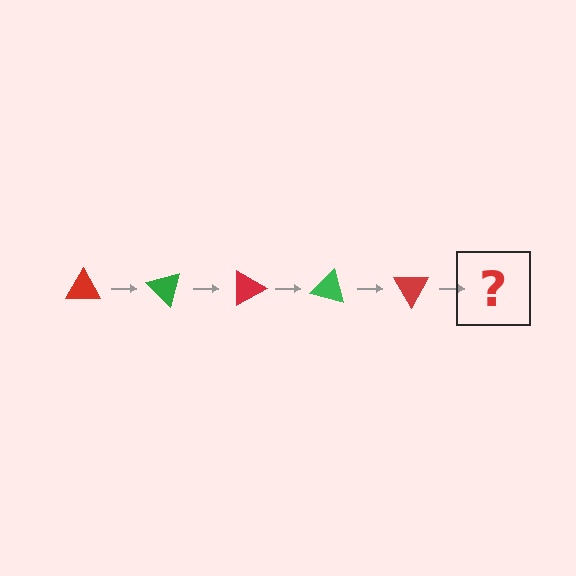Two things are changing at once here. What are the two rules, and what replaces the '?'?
The two rules are that it rotates 45 degrees each step and the color cycles through red and green. The '?' should be a green triangle, rotated 225 degrees from the start.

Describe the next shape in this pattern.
It should be a green triangle, rotated 225 degrees from the start.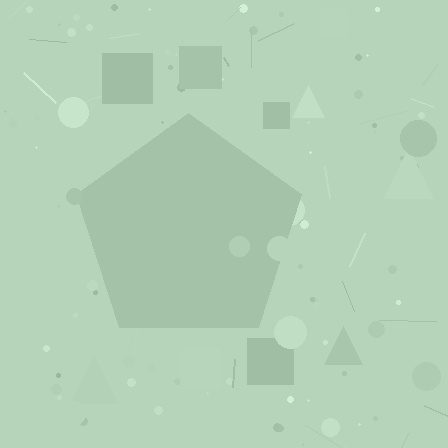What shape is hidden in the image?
A pentagon is hidden in the image.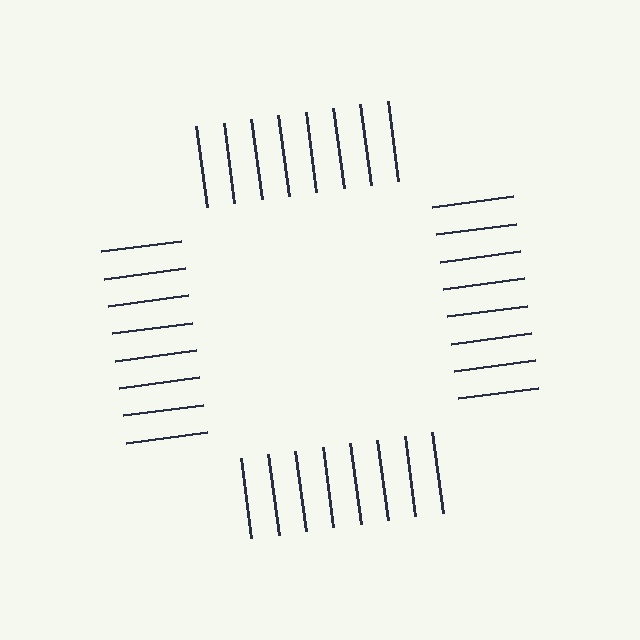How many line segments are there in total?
32 — 8 along each of the 4 edges.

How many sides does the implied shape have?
4 sides — the line-ends trace a square.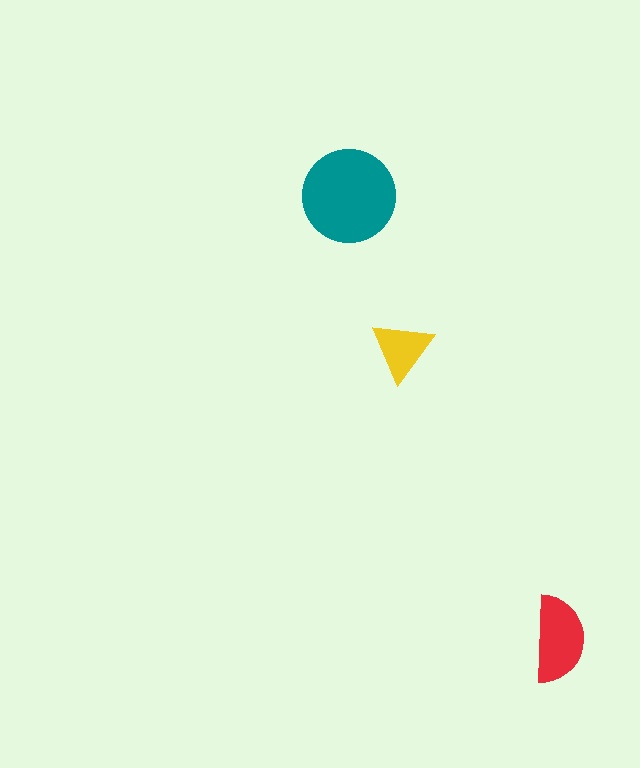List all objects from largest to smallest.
The teal circle, the red semicircle, the yellow triangle.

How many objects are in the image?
There are 3 objects in the image.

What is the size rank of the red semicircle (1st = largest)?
2nd.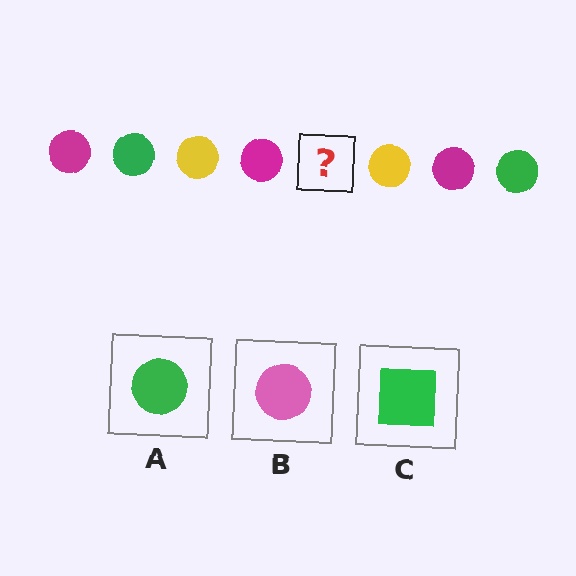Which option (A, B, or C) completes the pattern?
A.